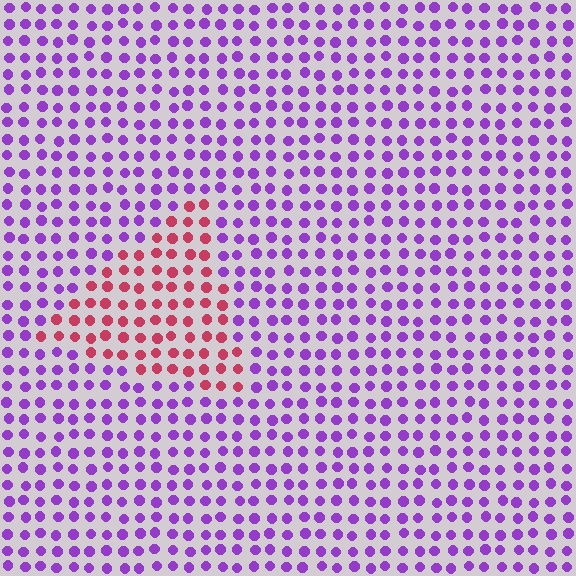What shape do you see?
I see a triangle.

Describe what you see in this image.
The image is filled with small purple elements in a uniform arrangement. A triangle-shaped region is visible where the elements are tinted to a slightly different hue, forming a subtle color boundary.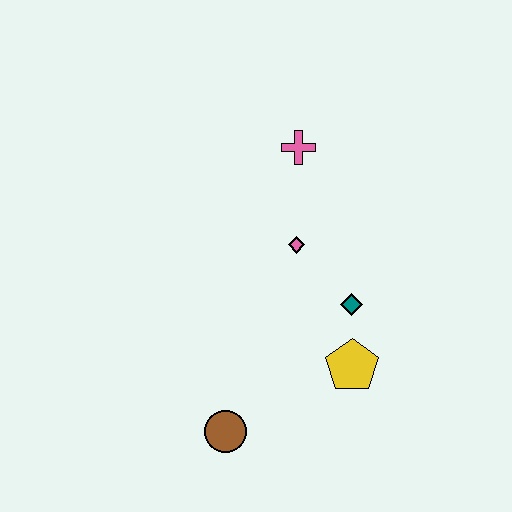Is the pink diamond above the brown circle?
Yes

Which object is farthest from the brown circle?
The pink cross is farthest from the brown circle.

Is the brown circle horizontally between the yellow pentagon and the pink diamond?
No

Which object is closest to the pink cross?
The pink diamond is closest to the pink cross.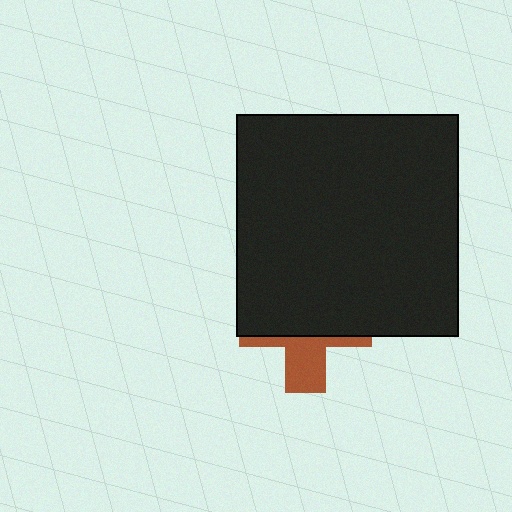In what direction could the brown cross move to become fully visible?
The brown cross could move down. That would shift it out from behind the black square entirely.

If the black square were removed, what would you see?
You would see the complete brown cross.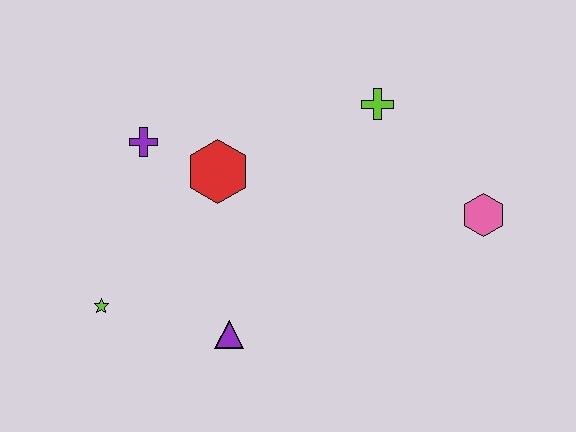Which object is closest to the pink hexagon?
The lime cross is closest to the pink hexagon.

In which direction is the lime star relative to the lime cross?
The lime star is to the left of the lime cross.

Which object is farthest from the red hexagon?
The pink hexagon is farthest from the red hexagon.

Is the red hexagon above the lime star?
Yes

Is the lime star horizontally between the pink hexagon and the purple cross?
No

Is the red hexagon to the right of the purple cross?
Yes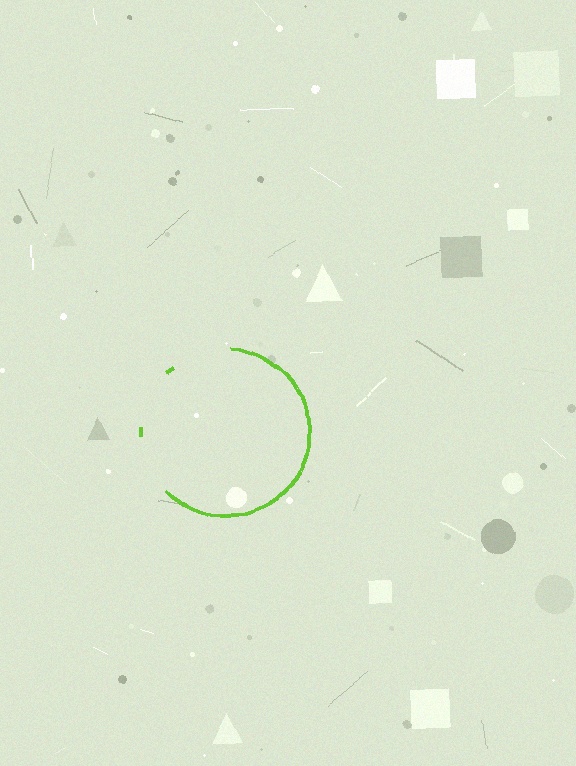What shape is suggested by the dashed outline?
The dashed outline suggests a circle.